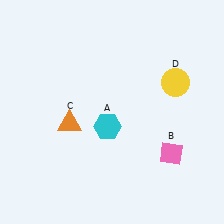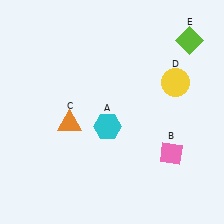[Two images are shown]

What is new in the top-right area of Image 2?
A lime diamond (E) was added in the top-right area of Image 2.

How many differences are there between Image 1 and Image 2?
There is 1 difference between the two images.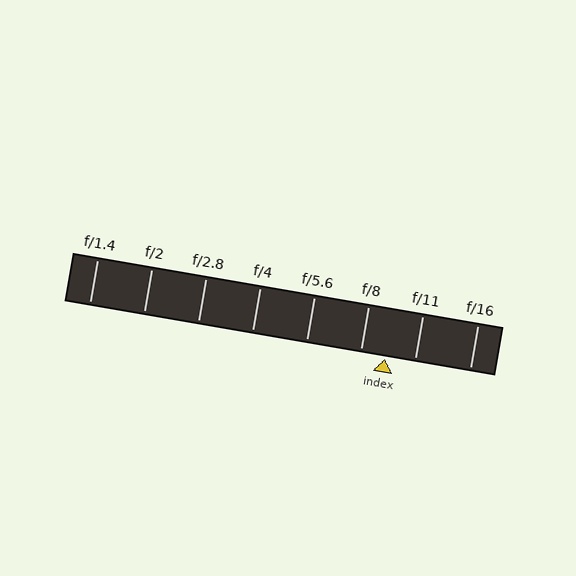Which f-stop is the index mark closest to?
The index mark is closest to f/8.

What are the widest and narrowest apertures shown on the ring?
The widest aperture shown is f/1.4 and the narrowest is f/16.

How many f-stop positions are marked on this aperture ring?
There are 8 f-stop positions marked.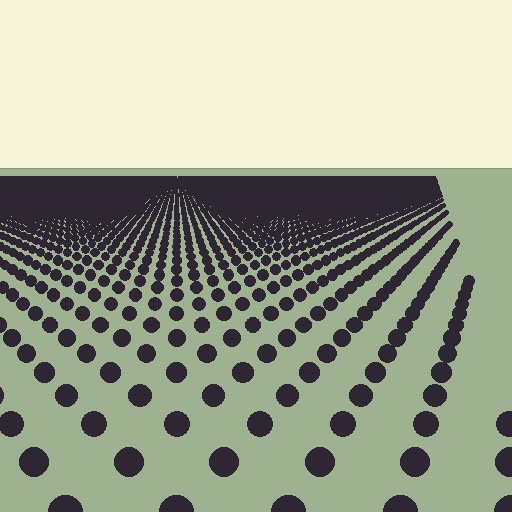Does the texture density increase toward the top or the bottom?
Density increases toward the top.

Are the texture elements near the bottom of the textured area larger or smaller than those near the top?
Larger. Near the bottom, elements are closer to the viewer and appear at a bigger on-screen size.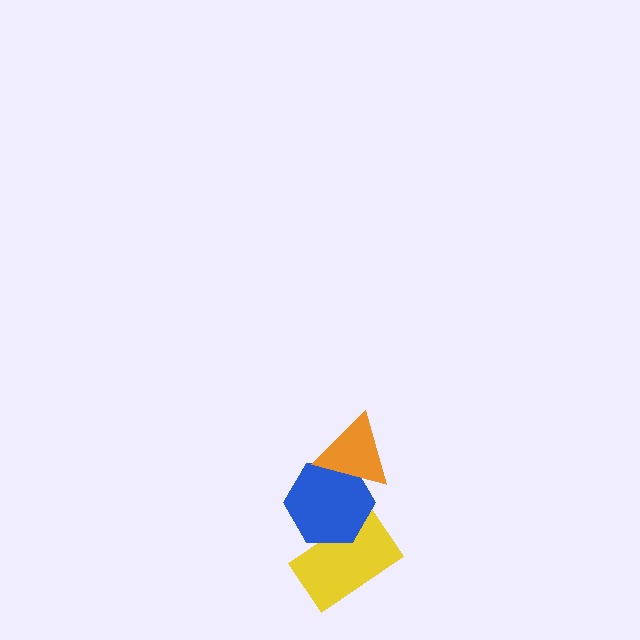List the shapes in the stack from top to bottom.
From top to bottom: the orange triangle, the blue hexagon, the yellow rectangle.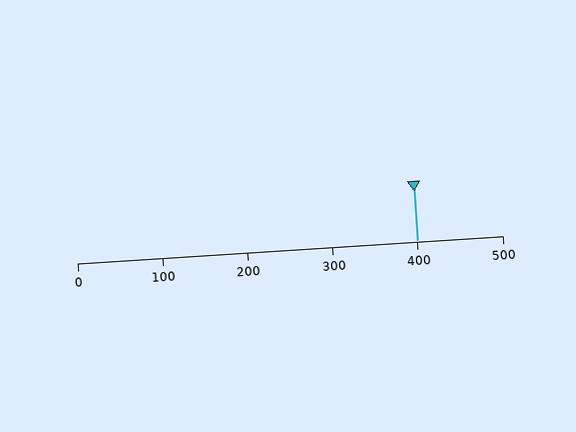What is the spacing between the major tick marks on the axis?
The major ticks are spaced 100 apart.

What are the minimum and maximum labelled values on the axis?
The axis runs from 0 to 500.